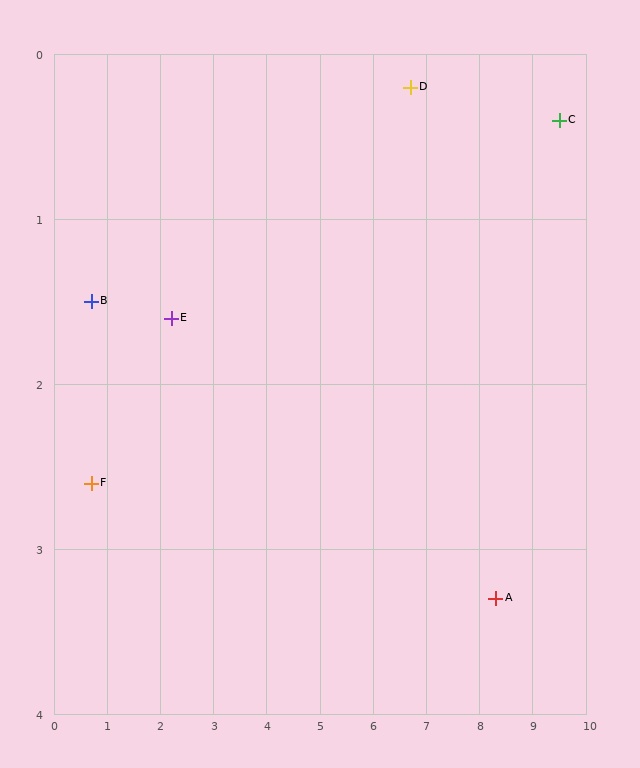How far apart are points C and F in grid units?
Points C and F are about 9.1 grid units apart.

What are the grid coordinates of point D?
Point D is at approximately (6.7, 0.2).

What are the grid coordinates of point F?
Point F is at approximately (0.7, 2.6).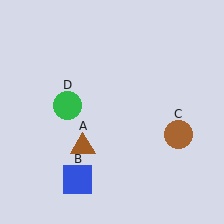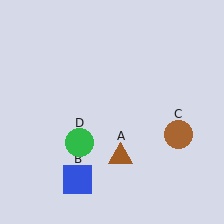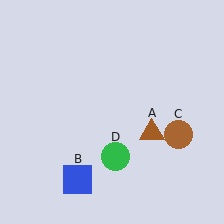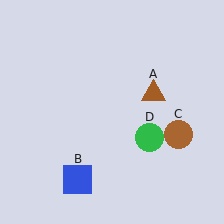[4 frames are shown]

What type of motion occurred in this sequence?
The brown triangle (object A), green circle (object D) rotated counterclockwise around the center of the scene.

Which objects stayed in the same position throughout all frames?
Blue square (object B) and brown circle (object C) remained stationary.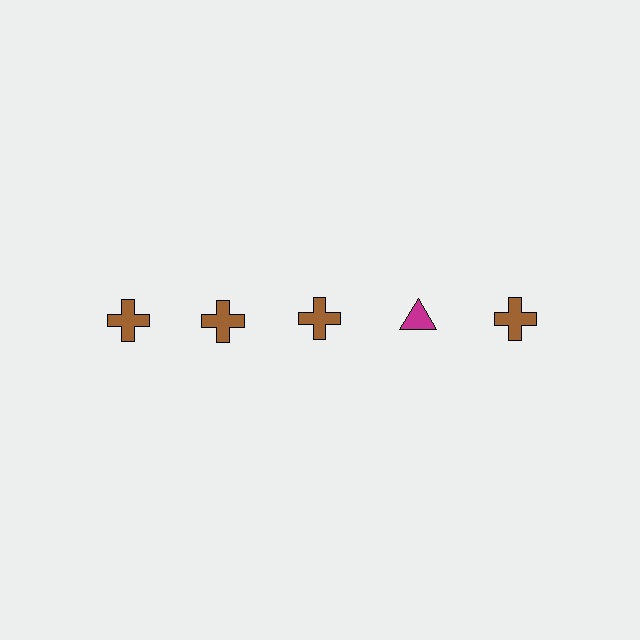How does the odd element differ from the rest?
It differs in both color (magenta instead of brown) and shape (triangle instead of cross).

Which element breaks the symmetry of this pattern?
The magenta triangle in the top row, second from right column breaks the symmetry. All other shapes are brown crosses.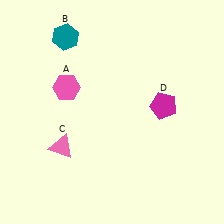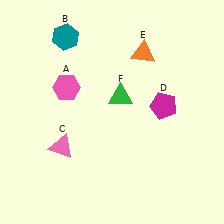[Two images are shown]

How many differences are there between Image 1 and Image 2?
There are 2 differences between the two images.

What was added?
An orange triangle (E), a green triangle (F) were added in Image 2.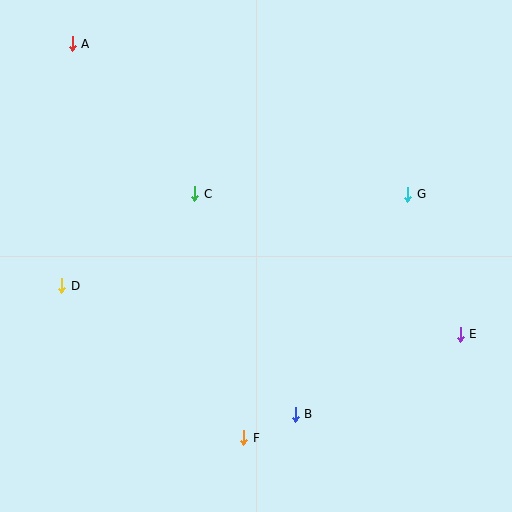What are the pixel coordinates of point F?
Point F is at (244, 438).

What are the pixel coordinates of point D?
Point D is at (62, 286).